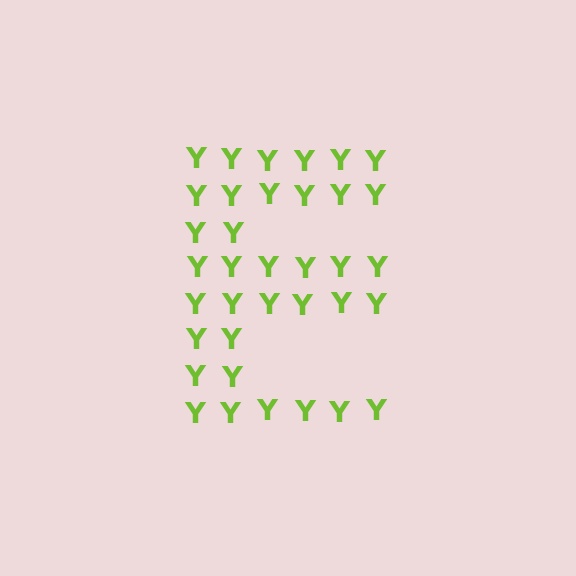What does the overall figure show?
The overall figure shows the letter E.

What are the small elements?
The small elements are letter Y's.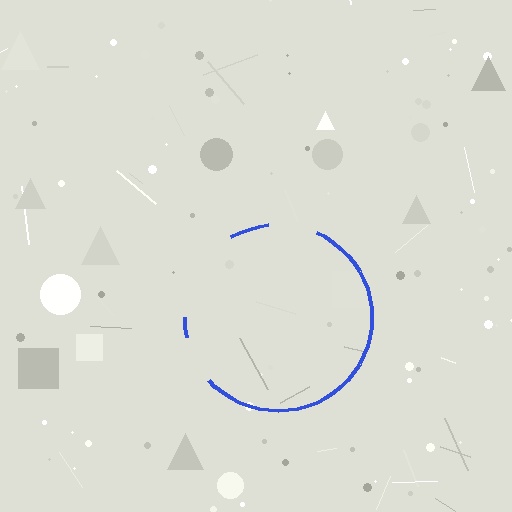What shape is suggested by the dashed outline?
The dashed outline suggests a circle.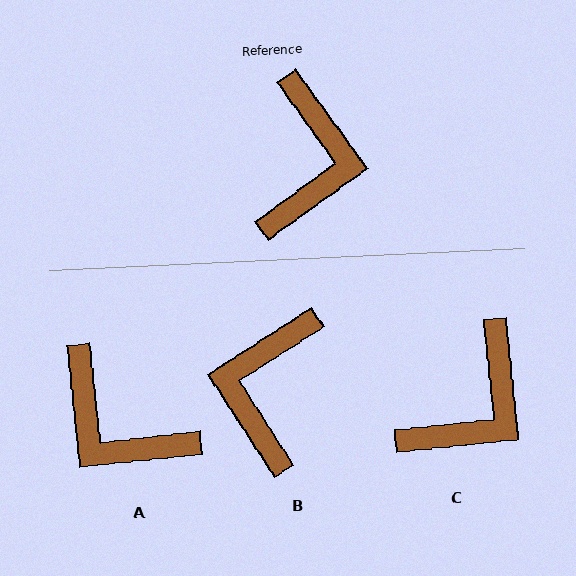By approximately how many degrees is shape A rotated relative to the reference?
Approximately 120 degrees clockwise.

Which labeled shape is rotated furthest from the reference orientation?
B, about 177 degrees away.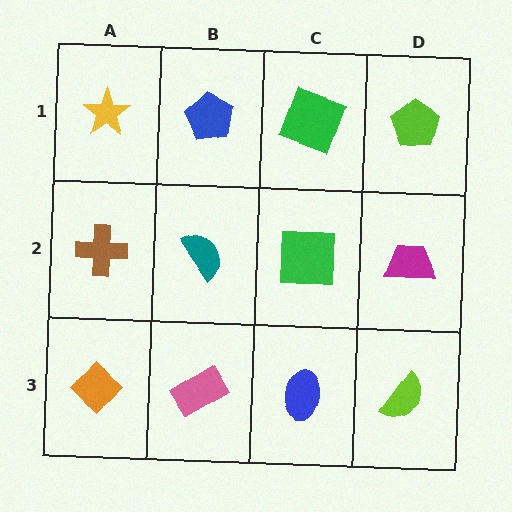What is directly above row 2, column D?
A lime pentagon.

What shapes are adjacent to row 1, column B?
A teal semicircle (row 2, column B), a yellow star (row 1, column A), a green square (row 1, column C).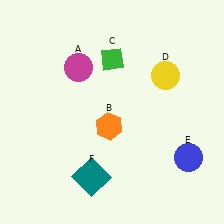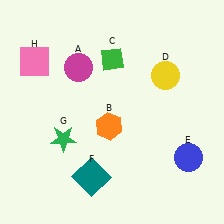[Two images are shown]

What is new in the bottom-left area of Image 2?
A green star (G) was added in the bottom-left area of Image 2.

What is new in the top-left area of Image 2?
A pink square (H) was added in the top-left area of Image 2.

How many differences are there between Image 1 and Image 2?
There are 2 differences between the two images.